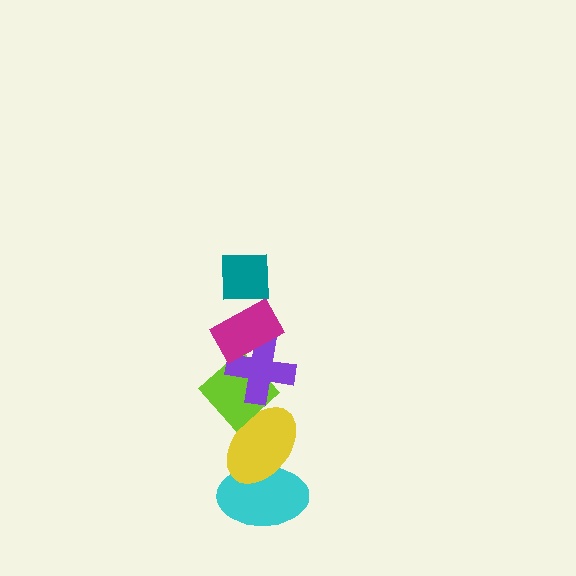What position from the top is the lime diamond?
The lime diamond is 4th from the top.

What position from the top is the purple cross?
The purple cross is 3rd from the top.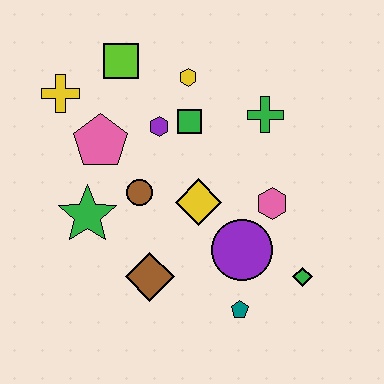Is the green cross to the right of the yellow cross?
Yes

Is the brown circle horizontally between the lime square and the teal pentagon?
Yes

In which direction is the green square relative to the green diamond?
The green square is above the green diamond.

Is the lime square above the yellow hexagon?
Yes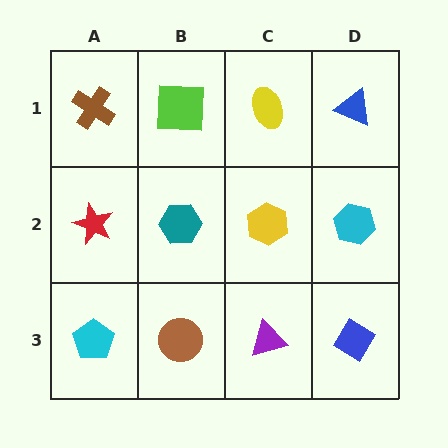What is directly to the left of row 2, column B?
A red star.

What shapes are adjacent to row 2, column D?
A blue triangle (row 1, column D), a blue diamond (row 3, column D), a yellow hexagon (row 2, column C).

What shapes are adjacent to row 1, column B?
A teal hexagon (row 2, column B), a brown cross (row 1, column A), a yellow ellipse (row 1, column C).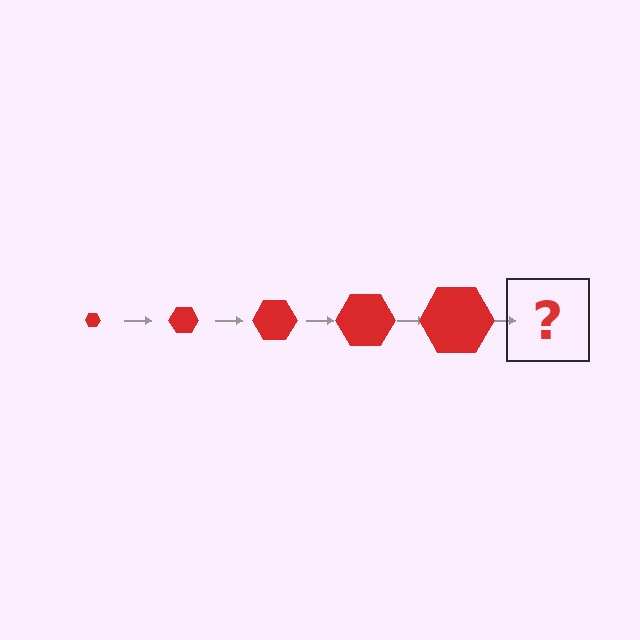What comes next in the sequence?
The next element should be a red hexagon, larger than the previous one.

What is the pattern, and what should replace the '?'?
The pattern is that the hexagon gets progressively larger each step. The '?' should be a red hexagon, larger than the previous one.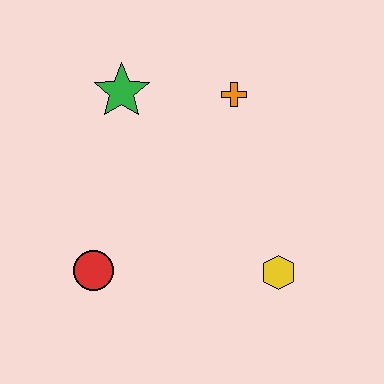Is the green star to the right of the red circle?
Yes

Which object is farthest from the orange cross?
The red circle is farthest from the orange cross.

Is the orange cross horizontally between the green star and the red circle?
No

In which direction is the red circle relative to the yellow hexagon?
The red circle is to the left of the yellow hexagon.